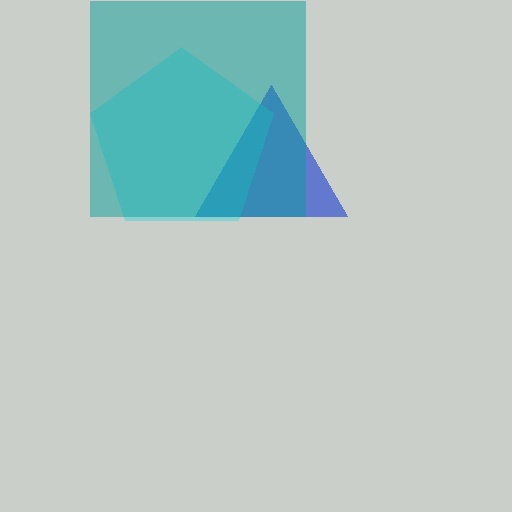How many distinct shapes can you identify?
There are 3 distinct shapes: a blue triangle, a cyan pentagon, a teal square.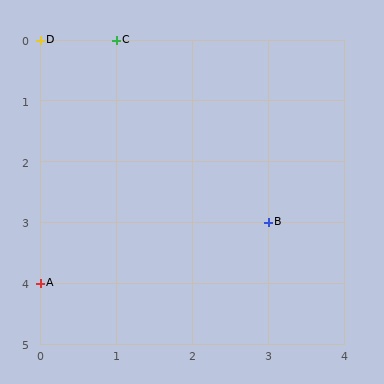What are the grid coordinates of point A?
Point A is at grid coordinates (0, 4).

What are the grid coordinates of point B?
Point B is at grid coordinates (3, 3).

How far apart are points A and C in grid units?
Points A and C are 1 column and 4 rows apart (about 4.1 grid units diagonally).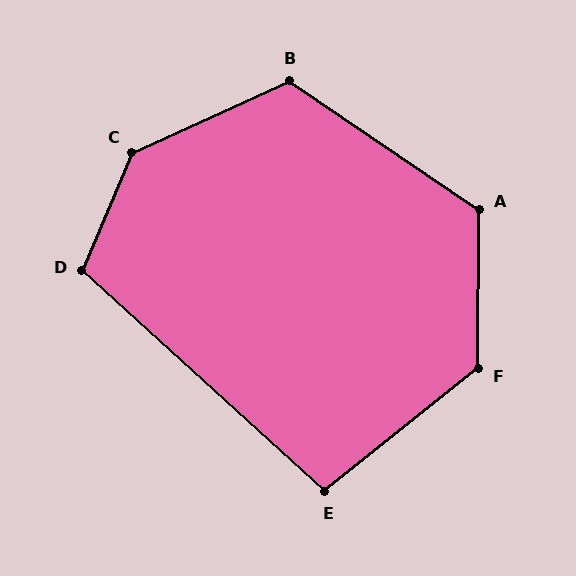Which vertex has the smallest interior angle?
E, at approximately 99 degrees.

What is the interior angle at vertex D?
Approximately 109 degrees (obtuse).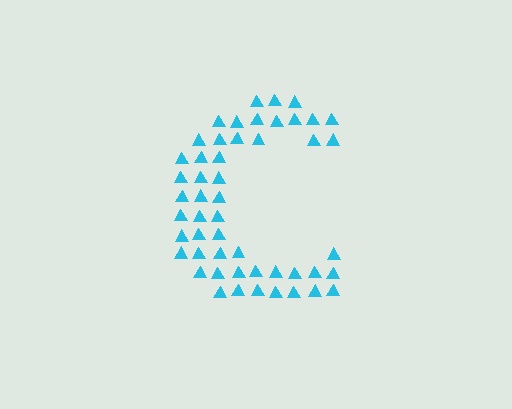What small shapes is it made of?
It is made of small triangles.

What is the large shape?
The large shape is the letter C.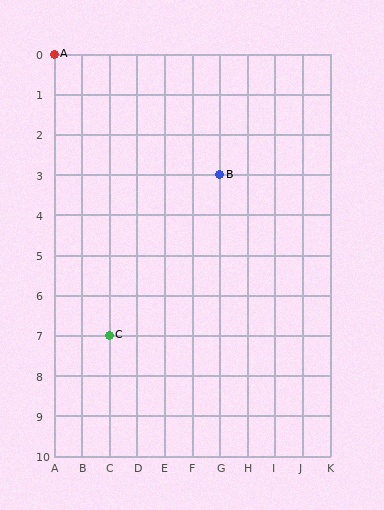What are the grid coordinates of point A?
Point A is at grid coordinates (A, 0).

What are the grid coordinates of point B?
Point B is at grid coordinates (G, 3).